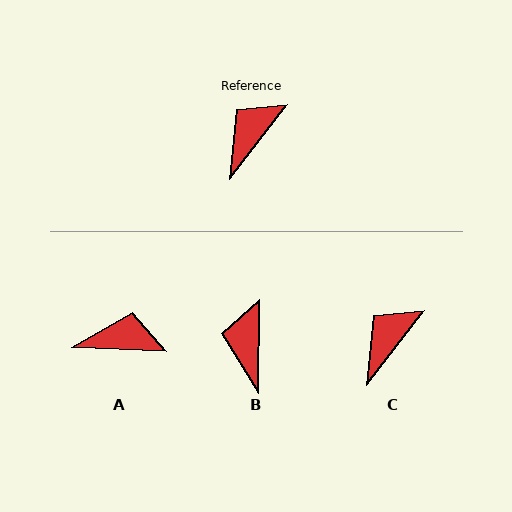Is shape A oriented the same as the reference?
No, it is off by about 54 degrees.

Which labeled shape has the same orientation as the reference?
C.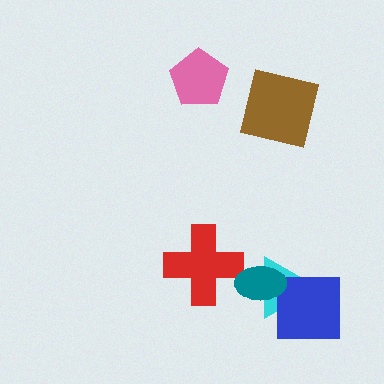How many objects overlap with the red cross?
1 object overlaps with the red cross.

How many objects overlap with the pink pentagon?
0 objects overlap with the pink pentagon.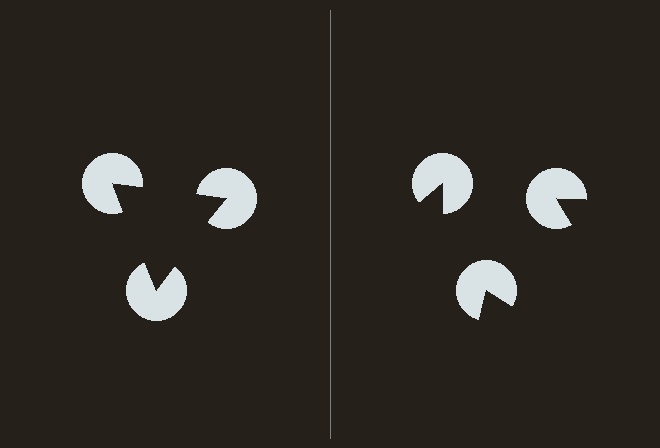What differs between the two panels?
The pac-man discs are positioned identically on both sides; only the wedge orientations differ. On the left they align to a triangle; on the right they are misaligned.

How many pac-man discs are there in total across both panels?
6 — 3 on each side.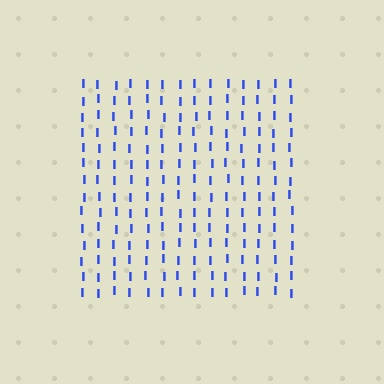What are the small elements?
The small elements are letter I's.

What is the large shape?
The large shape is a square.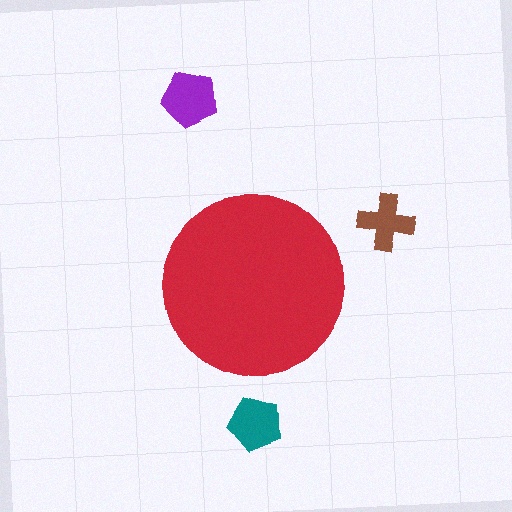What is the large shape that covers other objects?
A red circle.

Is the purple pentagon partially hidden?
No, the purple pentagon is fully visible.